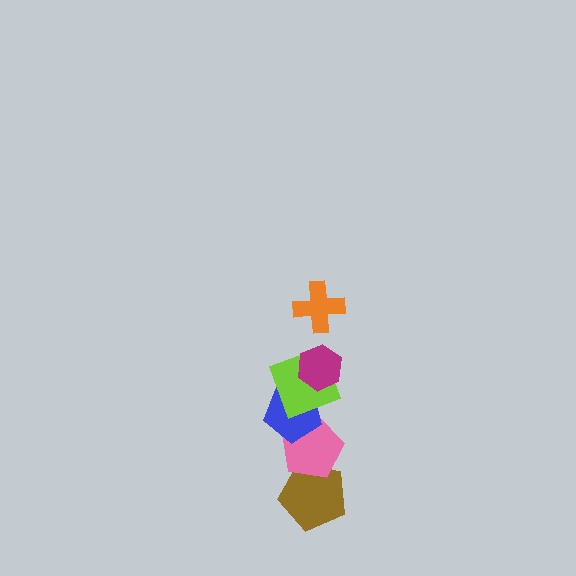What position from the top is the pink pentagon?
The pink pentagon is 5th from the top.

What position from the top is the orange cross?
The orange cross is 1st from the top.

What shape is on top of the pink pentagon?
The blue pentagon is on top of the pink pentagon.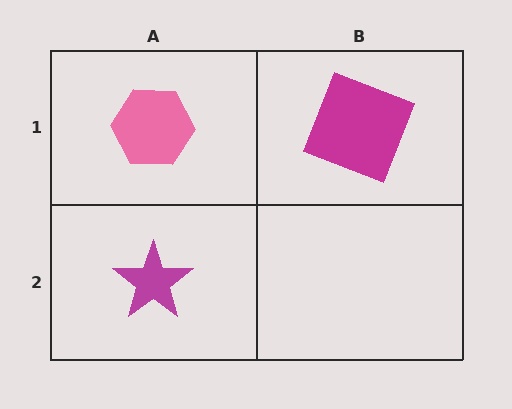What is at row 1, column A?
A pink hexagon.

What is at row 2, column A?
A magenta star.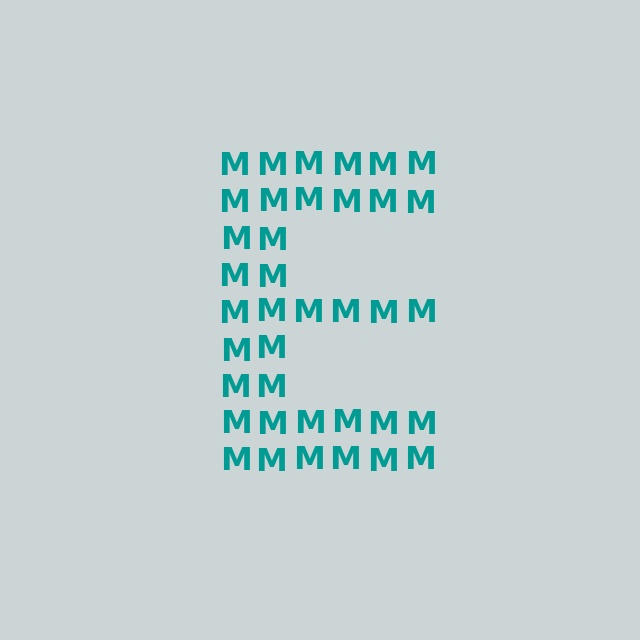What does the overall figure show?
The overall figure shows the letter E.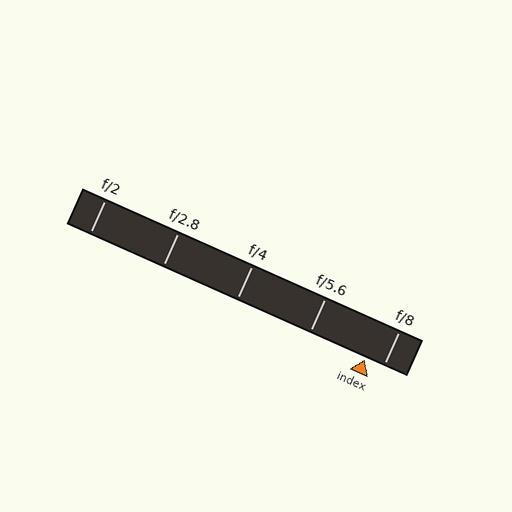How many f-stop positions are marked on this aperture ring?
There are 5 f-stop positions marked.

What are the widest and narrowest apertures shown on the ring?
The widest aperture shown is f/2 and the narrowest is f/8.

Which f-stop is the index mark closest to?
The index mark is closest to f/8.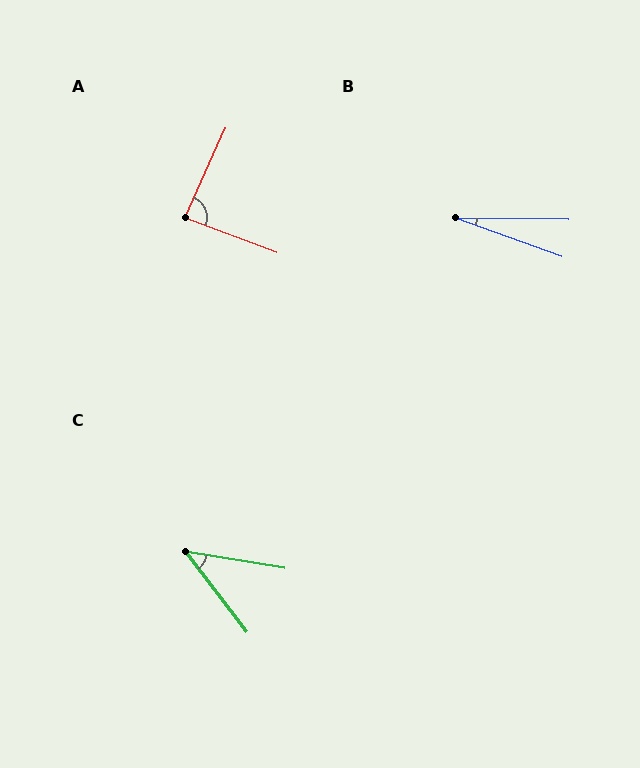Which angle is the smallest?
B, at approximately 19 degrees.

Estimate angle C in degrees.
Approximately 43 degrees.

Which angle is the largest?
A, at approximately 86 degrees.